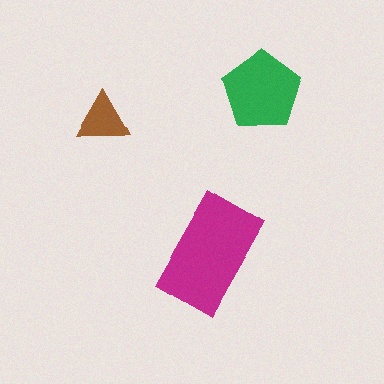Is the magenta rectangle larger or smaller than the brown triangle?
Larger.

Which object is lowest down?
The magenta rectangle is bottommost.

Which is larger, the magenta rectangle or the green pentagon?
The magenta rectangle.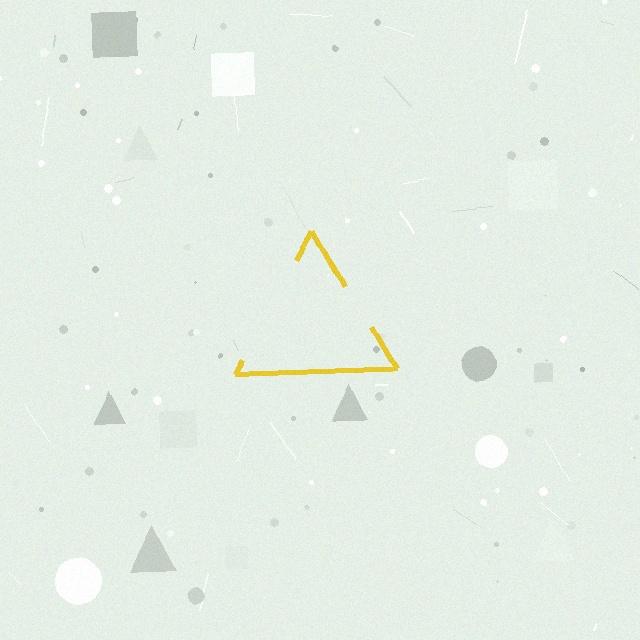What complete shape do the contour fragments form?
The contour fragments form a triangle.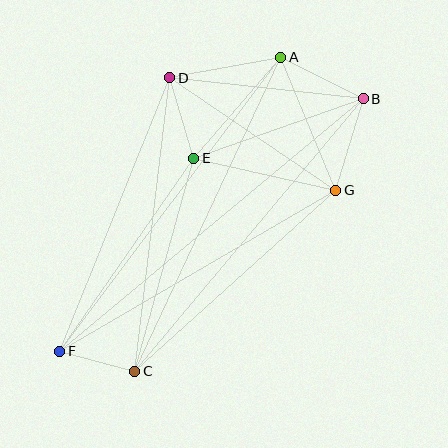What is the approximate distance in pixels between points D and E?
The distance between D and E is approximately 84 pixels.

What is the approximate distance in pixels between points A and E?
The distance between A and E is approximately 133 pixels.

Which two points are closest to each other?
Points C and F are closest to each other.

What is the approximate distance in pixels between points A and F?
The distance between A and F is approximately 368 pixels.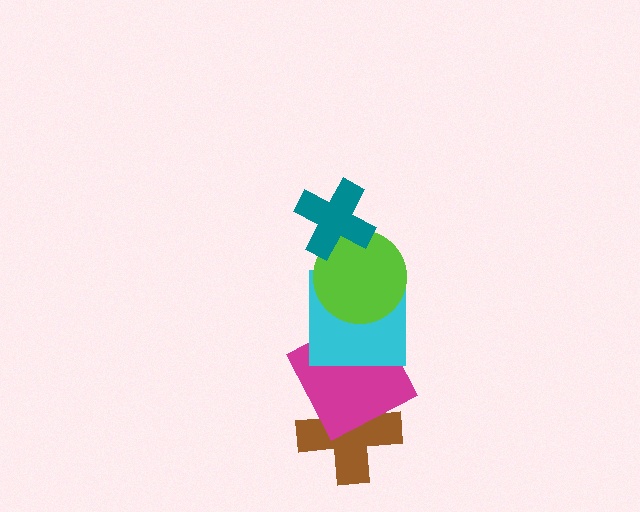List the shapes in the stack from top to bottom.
From top to bottom: the teal cross, the lime circle, the cyan square, the magenta square, the brown cross.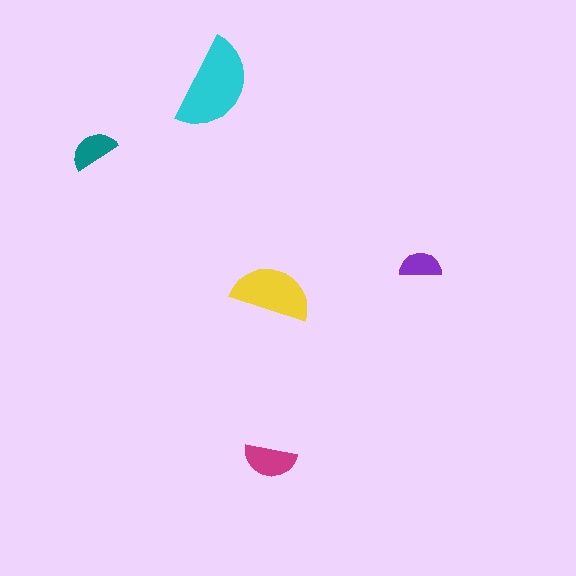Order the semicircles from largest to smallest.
the cyan one, the yellow one, the magenta one, the teal one, the purple one.